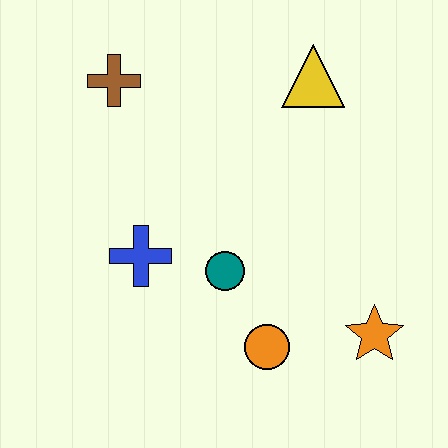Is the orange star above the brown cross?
No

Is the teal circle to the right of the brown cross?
Yes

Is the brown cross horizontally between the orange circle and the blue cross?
No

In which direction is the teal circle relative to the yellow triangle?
The teal circle is below the yellow triangle.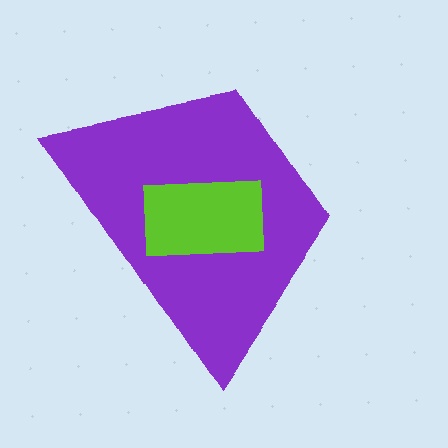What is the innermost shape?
The lime rectangle.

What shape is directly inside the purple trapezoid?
The lime rectangle.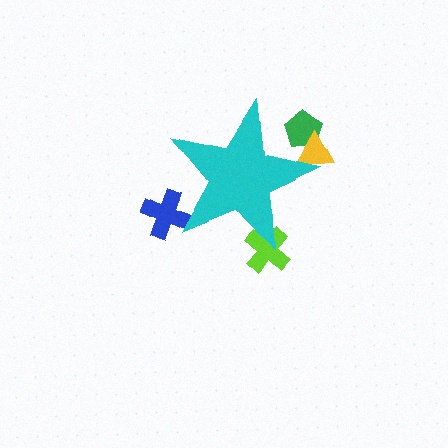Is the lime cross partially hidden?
Yes, the lime cross is partially hidden behind the cyan star.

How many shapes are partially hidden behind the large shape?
4 shapes are partially hidden.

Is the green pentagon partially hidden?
Yes, the green pentagon is partially hidden behind the cyan star.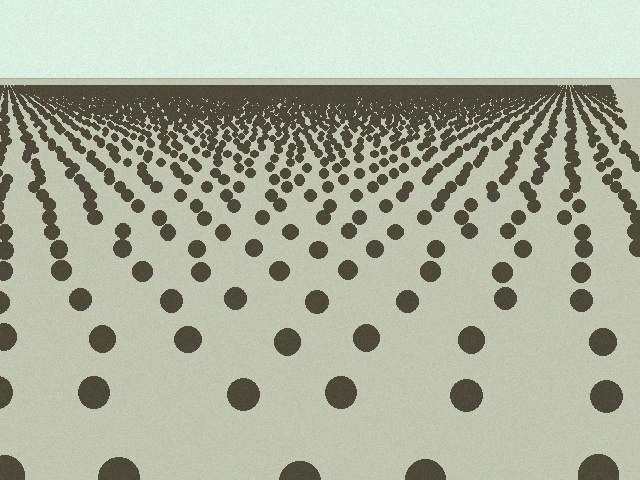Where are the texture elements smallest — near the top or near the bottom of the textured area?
Near the top.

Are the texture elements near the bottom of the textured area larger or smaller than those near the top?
Larger. Near the bottom, elements are closer to the viewer and appear at a bigger on-screen size.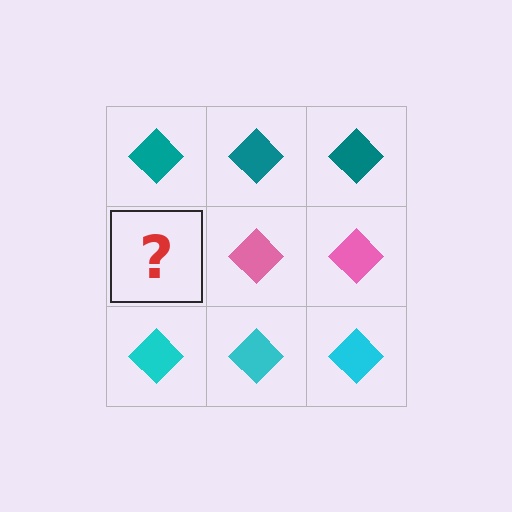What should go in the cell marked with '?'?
The missing cell should contain a pink diamond.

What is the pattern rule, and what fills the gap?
The rule is that each row has a consistent color. The gap should be filled with a pink diamond.